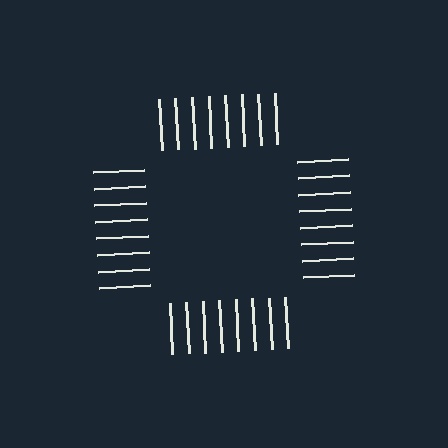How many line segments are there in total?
32 — 8 along each of the 4 edges.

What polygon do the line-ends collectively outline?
An illusory square — the line segments terminate on its edges but no continuous stroke is drawn.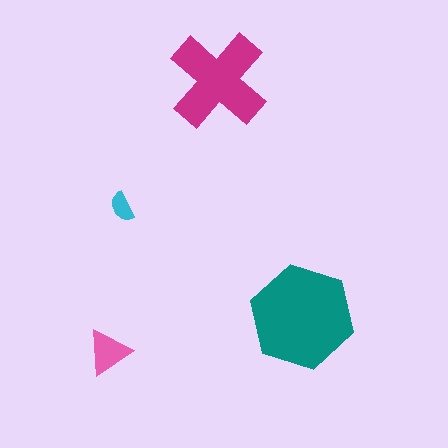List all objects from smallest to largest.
The cyan semicircle, the pink triangle, the magenta cross, the teal hexagon.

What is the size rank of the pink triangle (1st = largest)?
3rd.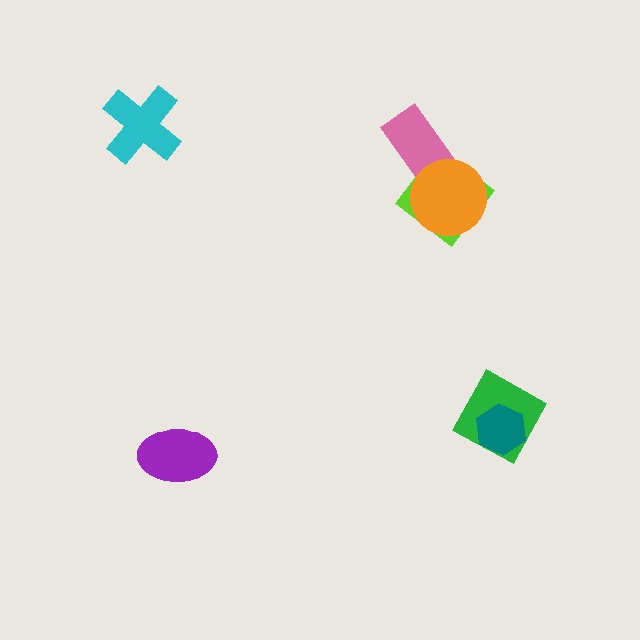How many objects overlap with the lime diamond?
2 objects overlap with the lime diamond.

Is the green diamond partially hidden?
Yes, it is partially covered by another shape.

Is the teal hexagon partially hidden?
No, no other shape covers it.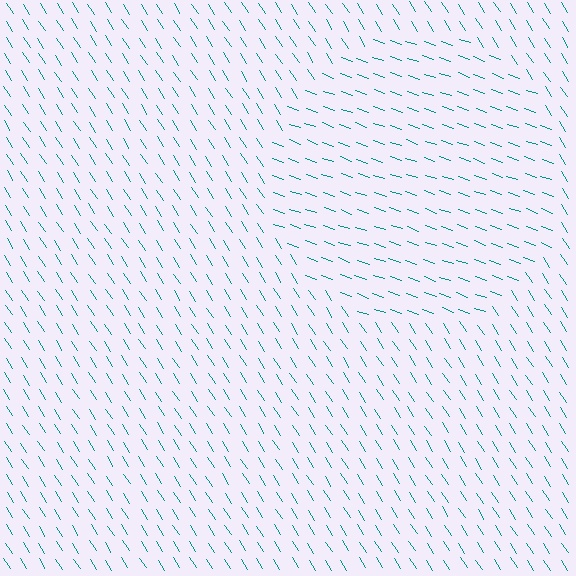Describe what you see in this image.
The image is filled with small teal line segments. A circle region in the image has lines oriented differently from the surrounding lines, creating a visible texture boundary.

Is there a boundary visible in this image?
Yes, there is a texture boundary formed by a change in line orientation.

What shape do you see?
I see a circle.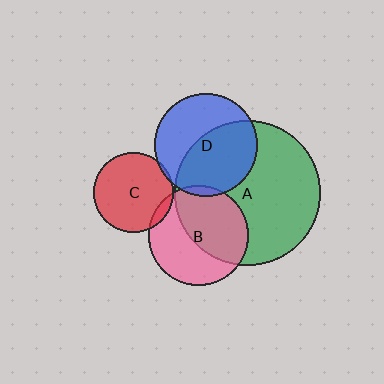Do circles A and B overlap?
Yes.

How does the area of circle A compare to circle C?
Approximately 3.3 times.